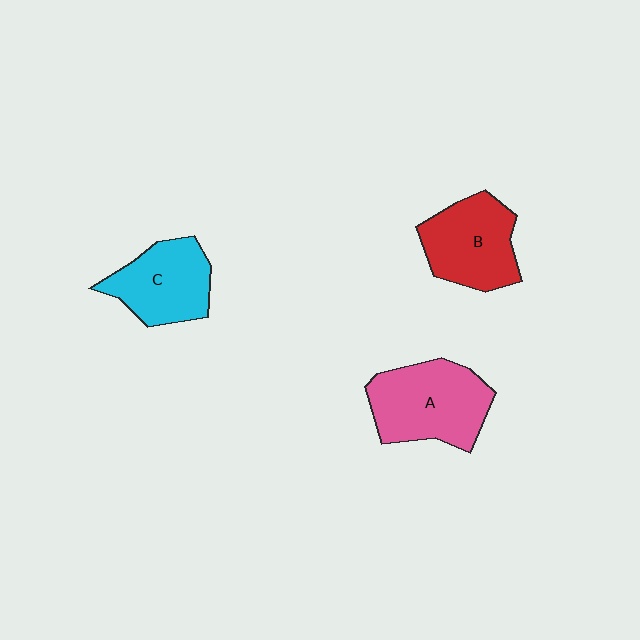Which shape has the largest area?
Shape A (pink).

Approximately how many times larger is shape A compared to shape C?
Approximately 1.3 times.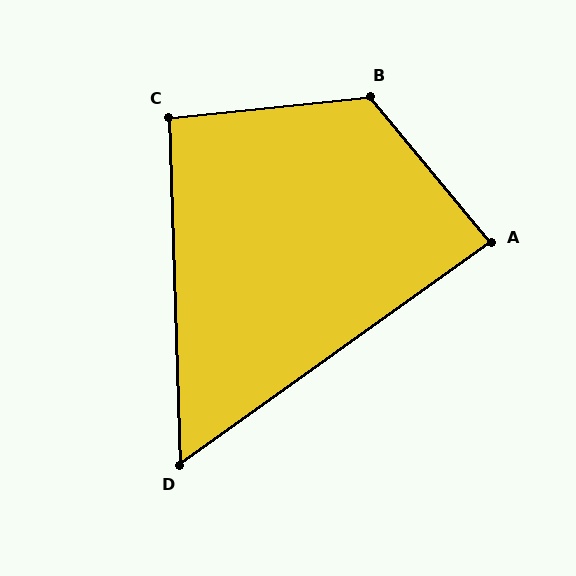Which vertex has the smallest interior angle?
D, at approximately 56 degrees.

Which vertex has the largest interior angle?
B, at approximately 124 degrees.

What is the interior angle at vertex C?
Approximately 94 degrees (approximately right).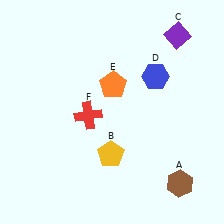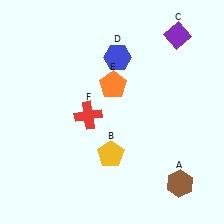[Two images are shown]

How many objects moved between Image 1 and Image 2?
1 object moved between the two images.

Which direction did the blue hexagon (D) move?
The blue hexagon (D) moved left.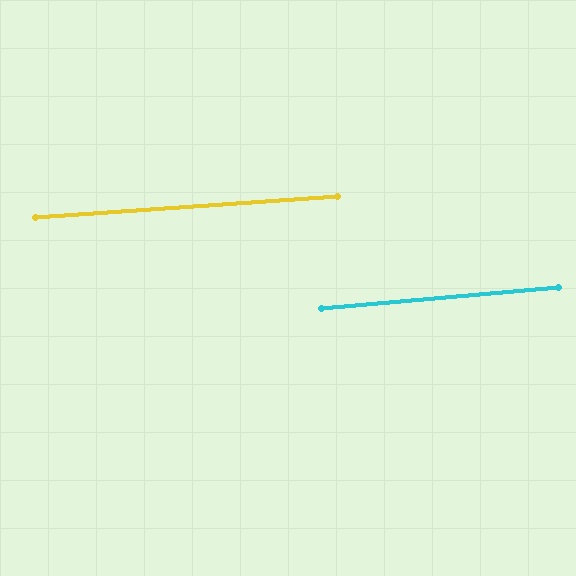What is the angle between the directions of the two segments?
Approximately 1 degree.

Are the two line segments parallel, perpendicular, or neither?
Parallel — their directions differ by only 0.9°.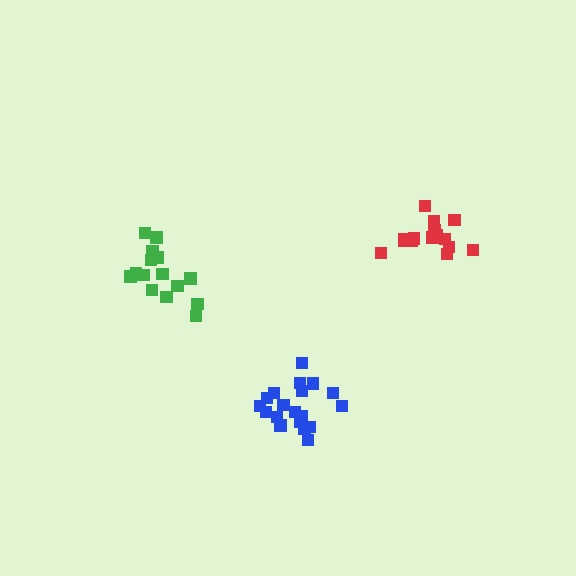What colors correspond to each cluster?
The clusters are colored: blue, green, red.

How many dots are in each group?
Group 1: 19 dots, Group 2: 16 dots, Group 3: 15 dots (50 total).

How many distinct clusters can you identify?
There are 3 distinct clusters.